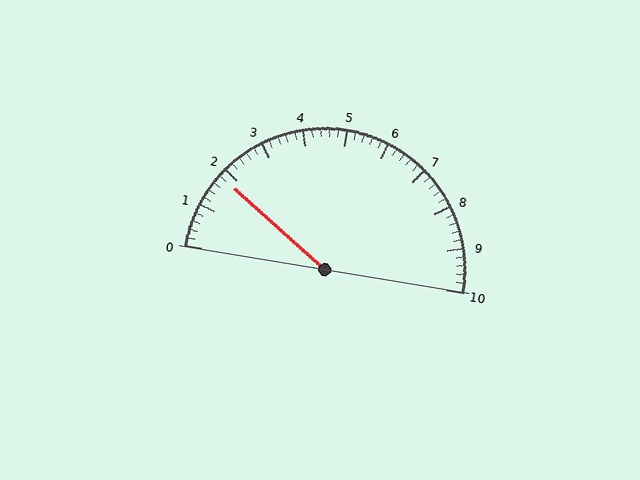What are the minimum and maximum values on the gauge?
The gauge ranges from 0 to 10.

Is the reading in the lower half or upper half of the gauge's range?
The reading is in the lower half of the range (0 to 10).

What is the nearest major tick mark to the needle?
The nearest major tick mark is 2.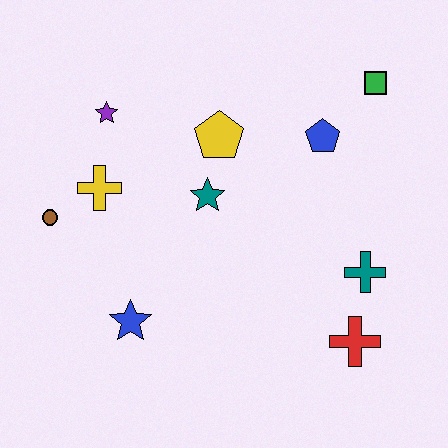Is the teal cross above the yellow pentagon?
No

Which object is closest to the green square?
The blue pentagon is closest to the green square.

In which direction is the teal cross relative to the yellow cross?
The teal cross is to the right of the yellow cross.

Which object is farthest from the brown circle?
The green square is farthest from the brown circle.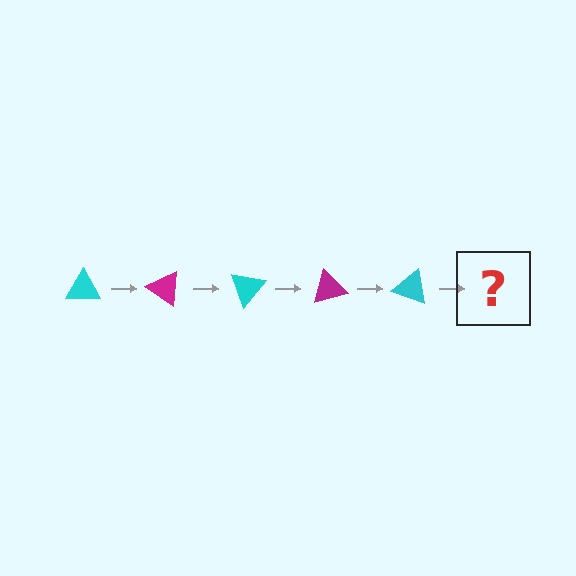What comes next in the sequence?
The next element should be a magenta triangle, rotated 175 degrees from the start.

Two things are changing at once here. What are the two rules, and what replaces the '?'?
The two rules are that it rotates 35 degrees each step and the color cycles through cyan and magenta. The '?' should be a magenta triangle, rotated 175 degrees from the start.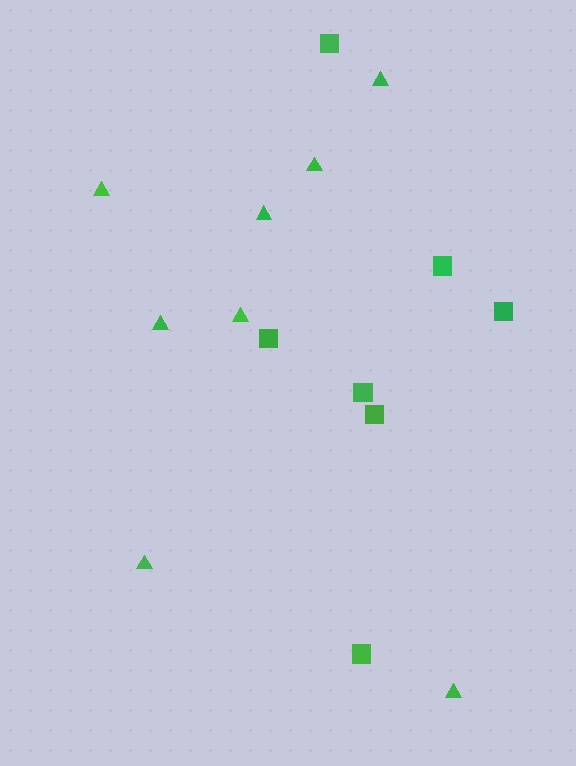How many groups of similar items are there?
There are 2 groups: one group of triangles (8) and one group of squares (7).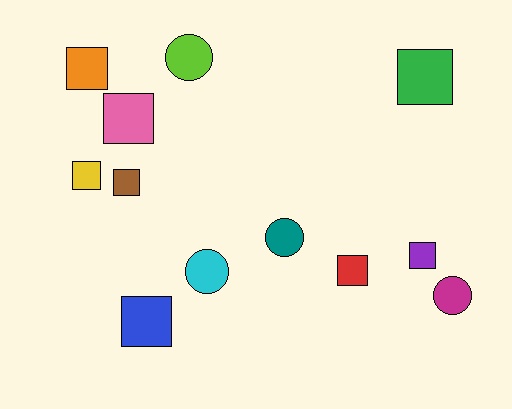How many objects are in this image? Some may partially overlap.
There are 12 objects.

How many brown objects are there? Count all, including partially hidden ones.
There is 1 brown object.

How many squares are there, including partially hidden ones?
There are 8 squares.